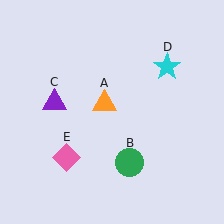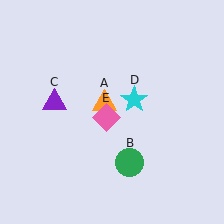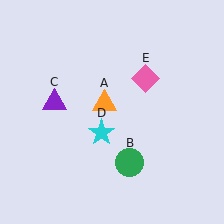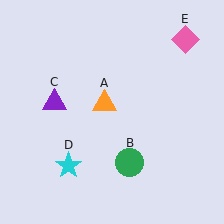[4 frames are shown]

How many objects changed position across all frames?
2 objects changed position: cyan star (object D), pink diamond (object E).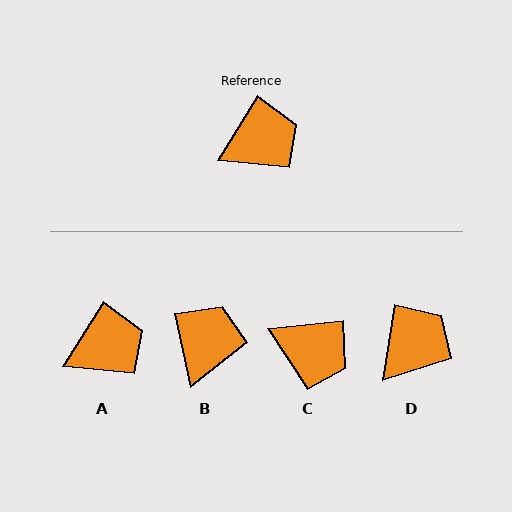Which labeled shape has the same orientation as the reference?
A.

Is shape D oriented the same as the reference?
No, it is off by about 23 degrees.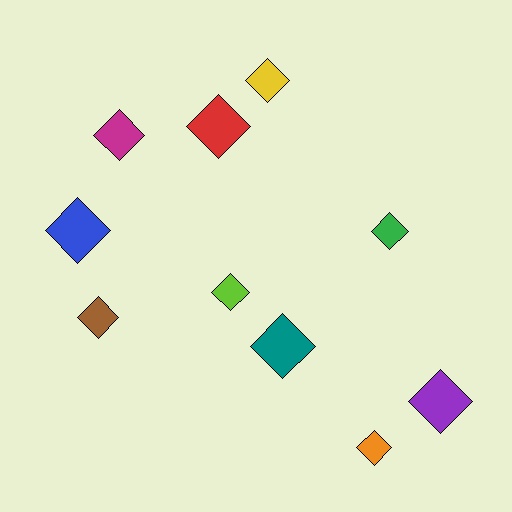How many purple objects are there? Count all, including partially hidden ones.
There is 1 purple object.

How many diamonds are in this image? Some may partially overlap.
There are 10 diamonds.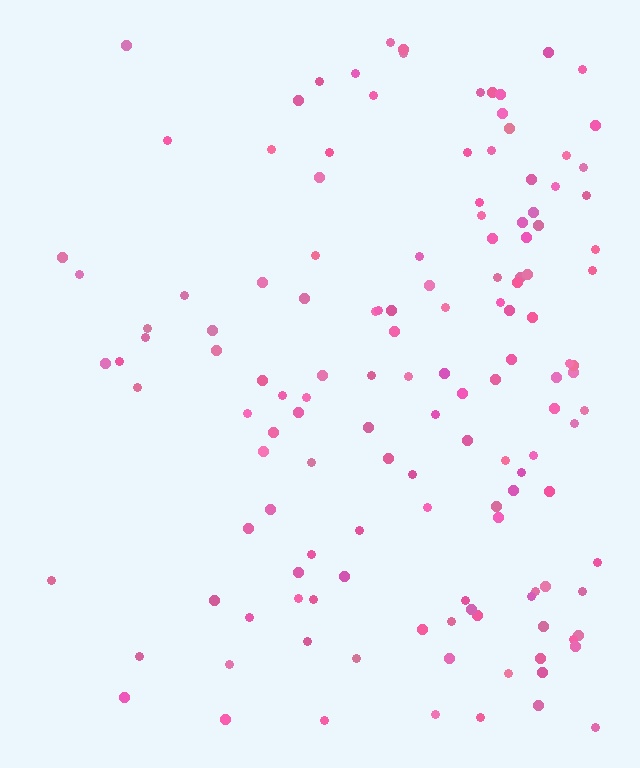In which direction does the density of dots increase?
From left to right, with the right side densest.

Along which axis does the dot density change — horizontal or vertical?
Horizontal.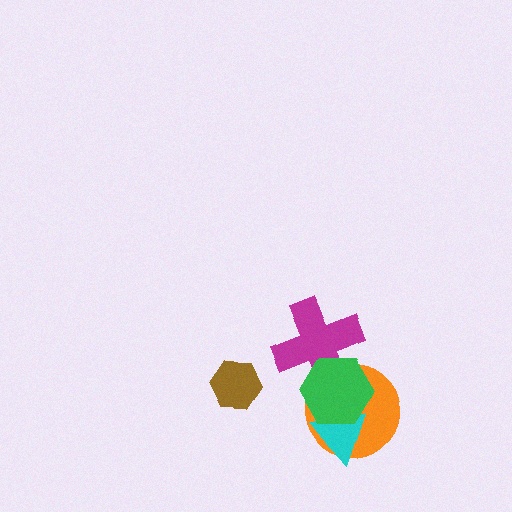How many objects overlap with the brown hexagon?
0 objects overlap with the brown hexagon.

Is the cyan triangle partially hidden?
Yes, it is partially covered by another shape.